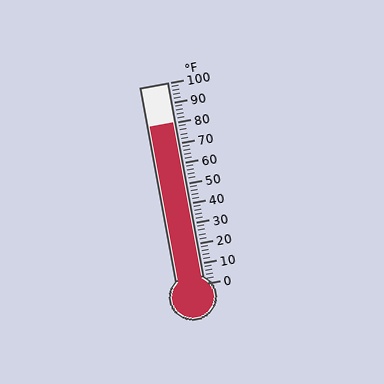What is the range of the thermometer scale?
The thermometer scale ranges from 0°F to 100°F.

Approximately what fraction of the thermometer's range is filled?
The thermometer is filled to approximately 80% of its range.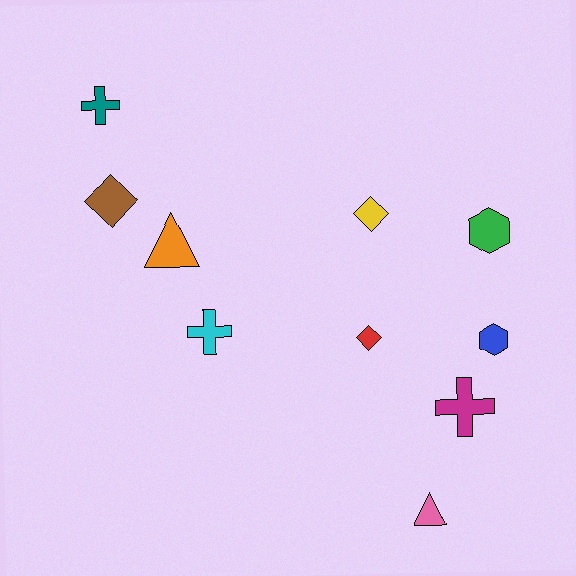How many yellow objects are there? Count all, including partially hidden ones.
There is 1 yellow object.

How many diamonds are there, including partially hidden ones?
There are 3 diamonds.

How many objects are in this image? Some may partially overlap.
There are 10 objects.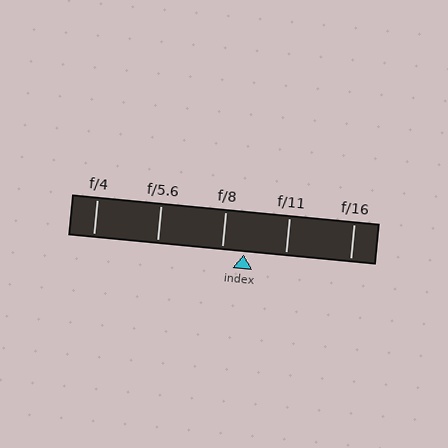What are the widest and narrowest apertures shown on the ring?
The widest aperture shown is f/4 and the narrowest is f/16.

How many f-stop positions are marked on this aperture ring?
There are 5 f-stop positions marked.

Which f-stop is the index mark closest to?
The index mark is closest to f/8.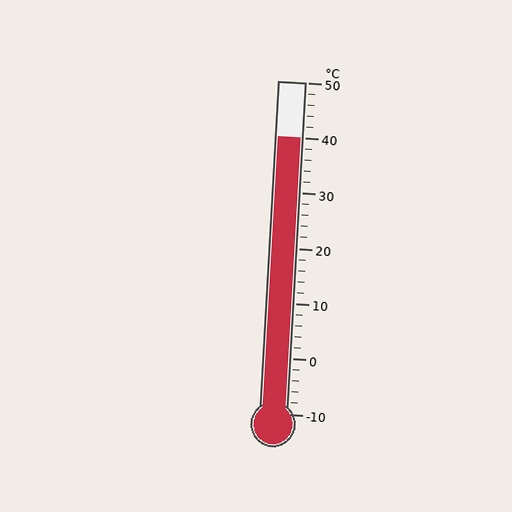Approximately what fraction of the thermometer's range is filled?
The thermometer is filled to approximately 85% of its range.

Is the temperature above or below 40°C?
The temperature is at 40°C.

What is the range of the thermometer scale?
The thermometer scale ranges from -10°C to 50°C.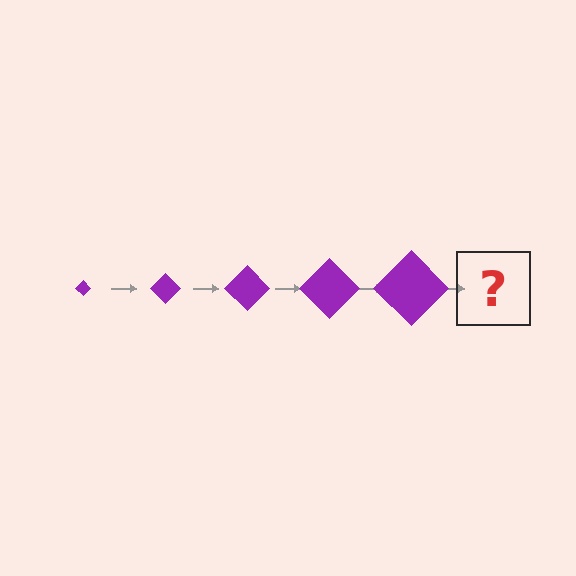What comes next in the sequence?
The next element should be a purple diamond, larger than the previous one.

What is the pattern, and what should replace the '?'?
The pattern is that the diamond gets progressively larger each step. The '?' should be a purple diamond, larger than the previous one.